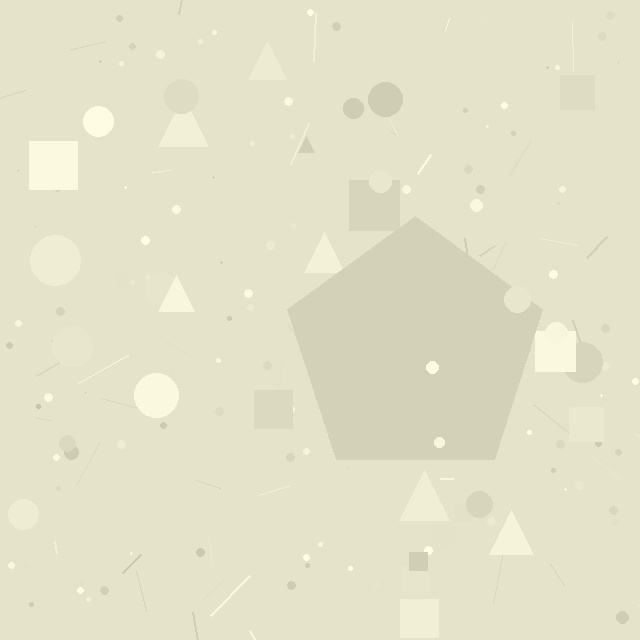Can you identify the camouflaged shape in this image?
The camouflaged shape is a pentagon.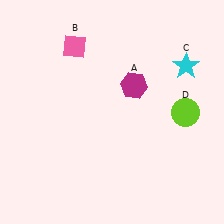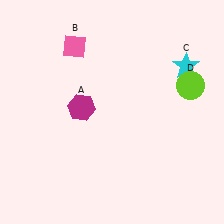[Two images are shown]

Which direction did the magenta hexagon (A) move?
The magenta hexagon (A) moved left.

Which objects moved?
The objects that moved are: the magenta hexagon (A), the lime circle (D).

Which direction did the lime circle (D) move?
The lime circle (D) moved up.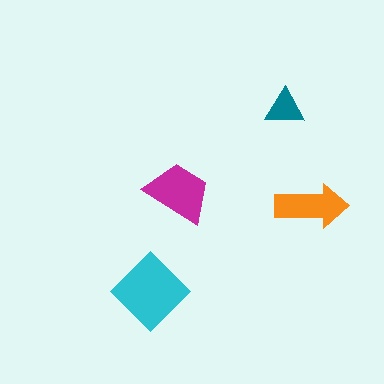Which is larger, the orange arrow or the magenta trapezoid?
The magenta trapezoid.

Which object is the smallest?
The teal triangle.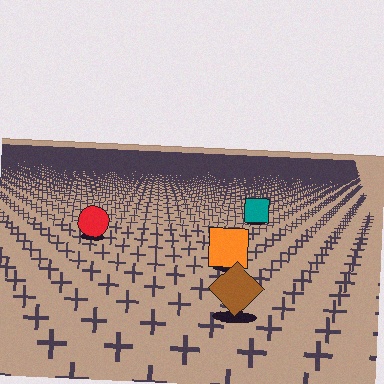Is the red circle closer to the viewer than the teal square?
Yes. The red circle is closer — you can tell from the texture gradient: the ground texture is coarser near it.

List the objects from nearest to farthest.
From nearest to farthest: the brown diamond, the orange square, the red circle, the teal square.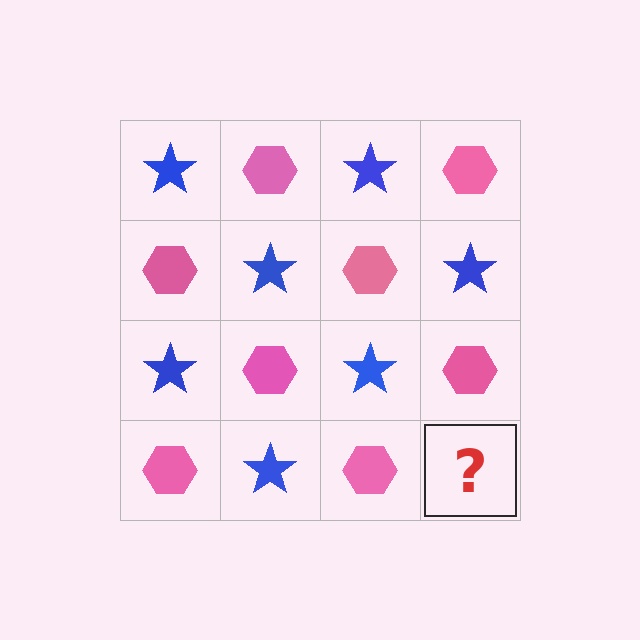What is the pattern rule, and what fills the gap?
The rule is that it alternates blue star and pink hexagon in a checkerboard pattern. The gap should be filled with a blue star.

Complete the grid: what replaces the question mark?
The question mark should be replaced with a blue star.